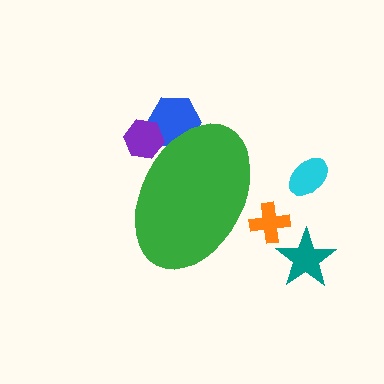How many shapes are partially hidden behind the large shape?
3 shapes are partially hidden.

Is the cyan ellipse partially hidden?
No, the cyan ellipse is fully visible.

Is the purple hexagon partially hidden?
Yes, the purple hexagon is partially hidden behind the green ellipse.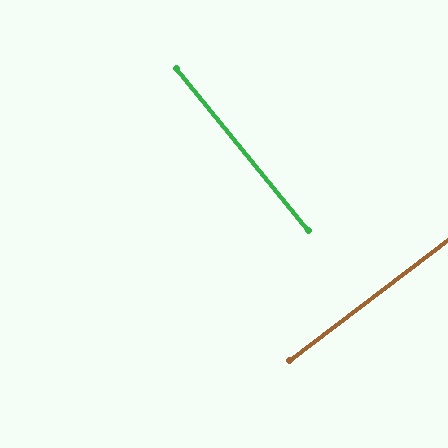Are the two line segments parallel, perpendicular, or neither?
Perpendicular — they meet at approximately 88°.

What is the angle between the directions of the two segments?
Approximately 88 degrees.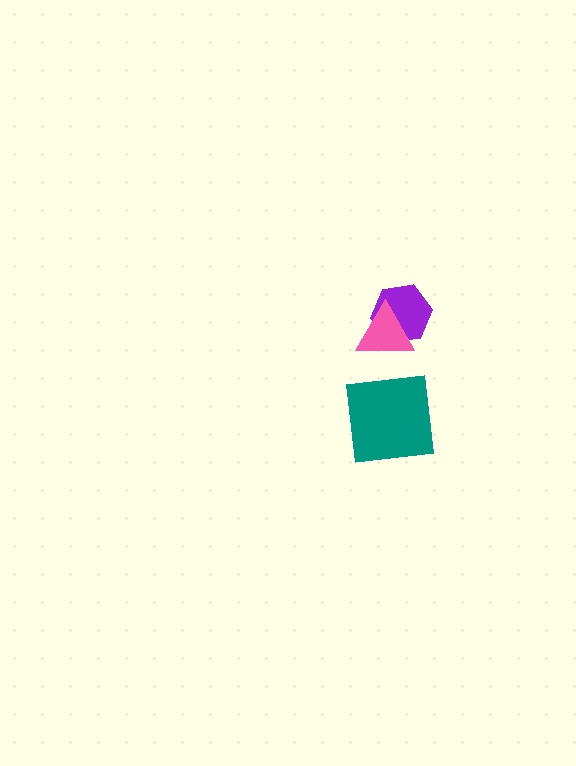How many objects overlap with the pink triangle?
1 object overlaps with the pink triangle.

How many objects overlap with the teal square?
0 objects overlap with the teal square.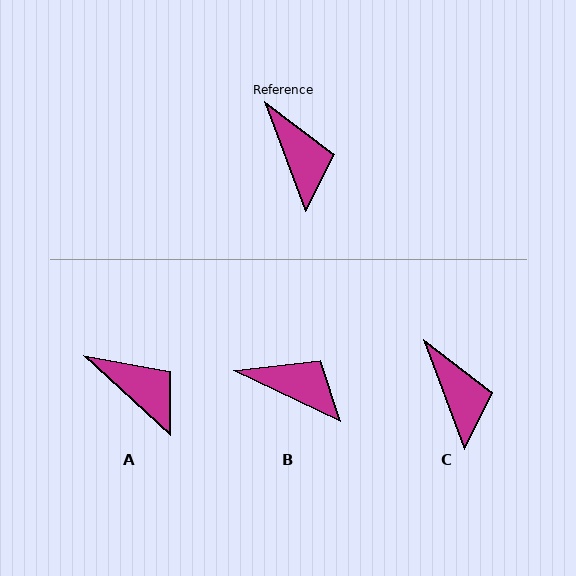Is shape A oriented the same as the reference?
No, it is off by about 27 degrees.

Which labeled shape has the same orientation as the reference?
C.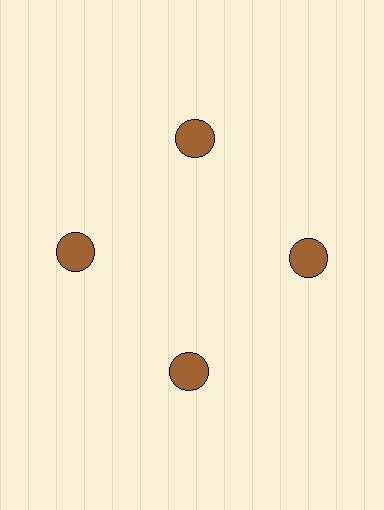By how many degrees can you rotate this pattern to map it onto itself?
The pattern maps onto itself every 90 degrees of rotation.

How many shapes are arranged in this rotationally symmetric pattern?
There are 4 shapes, arranged in 4 groups of 1.